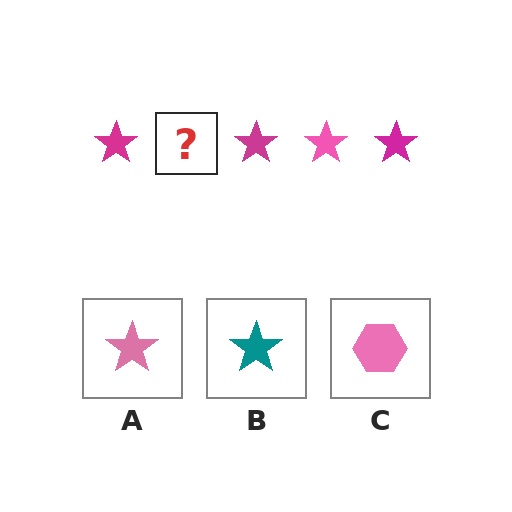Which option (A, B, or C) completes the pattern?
A.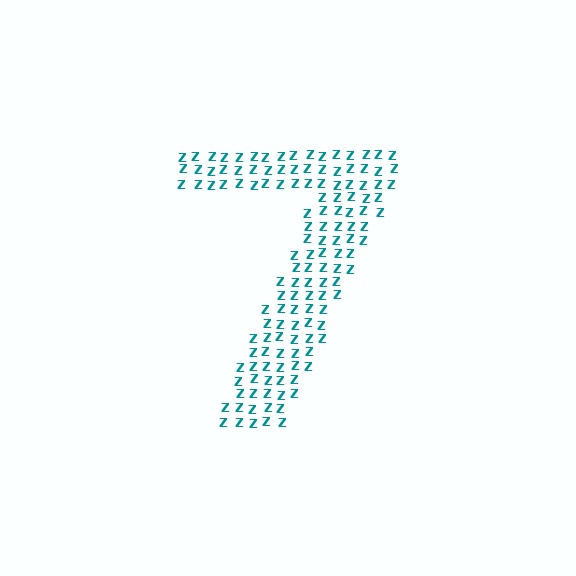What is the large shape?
The large shape is the digit 7.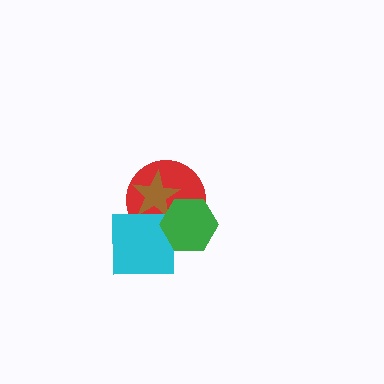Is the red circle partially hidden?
Yes, it is partially covered by another shape.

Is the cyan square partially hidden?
Yes, it is partially covered by another shape.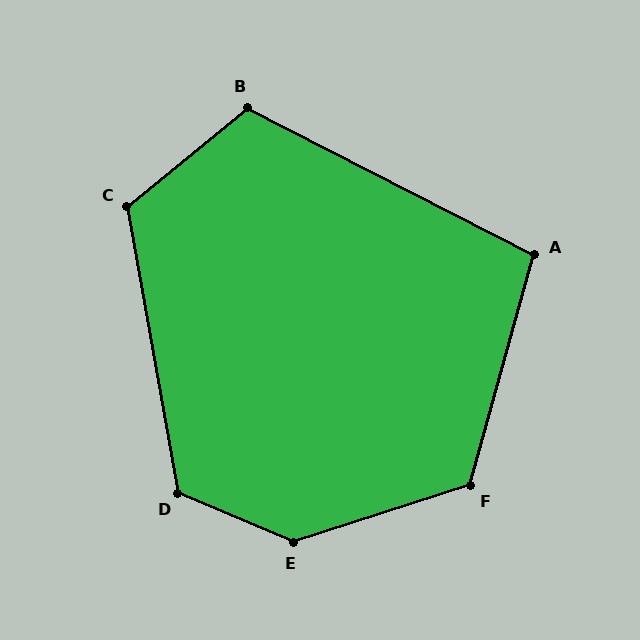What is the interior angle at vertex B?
Approximately 114 degrees (obtuse).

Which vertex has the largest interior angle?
E, at approximately 139 degrees.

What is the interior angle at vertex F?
Approximately 123 degrees (obtuse).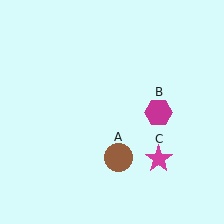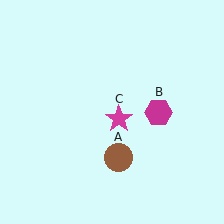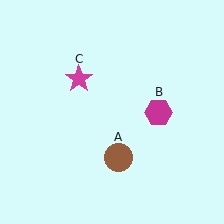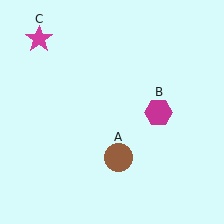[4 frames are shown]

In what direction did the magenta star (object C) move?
The magenta star (object C) moved up and to the left.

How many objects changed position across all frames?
1 object changed position: magenta star (object C).